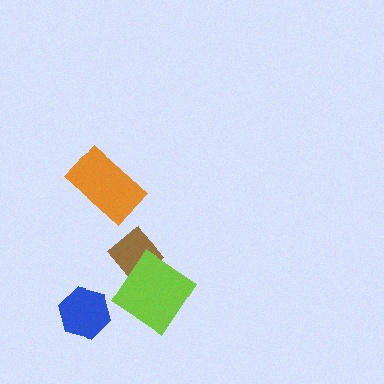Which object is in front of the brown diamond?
The lime diamond is in front of the brown diamond.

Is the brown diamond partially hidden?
Yes, it is partially covered by another shape.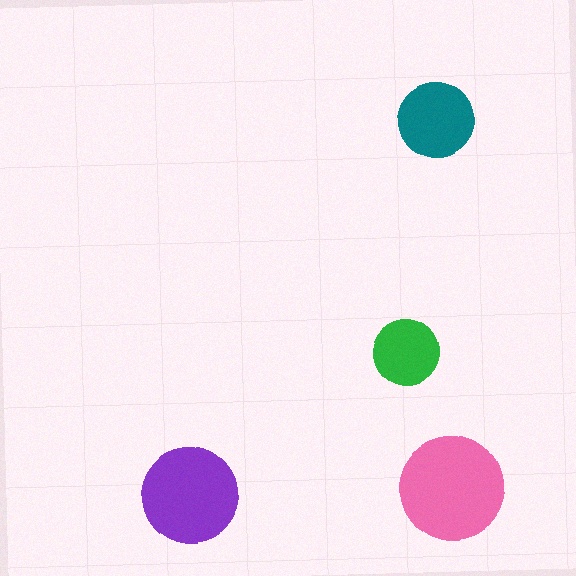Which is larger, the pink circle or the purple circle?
The pink one.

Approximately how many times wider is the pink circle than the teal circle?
About 1.5 times wider.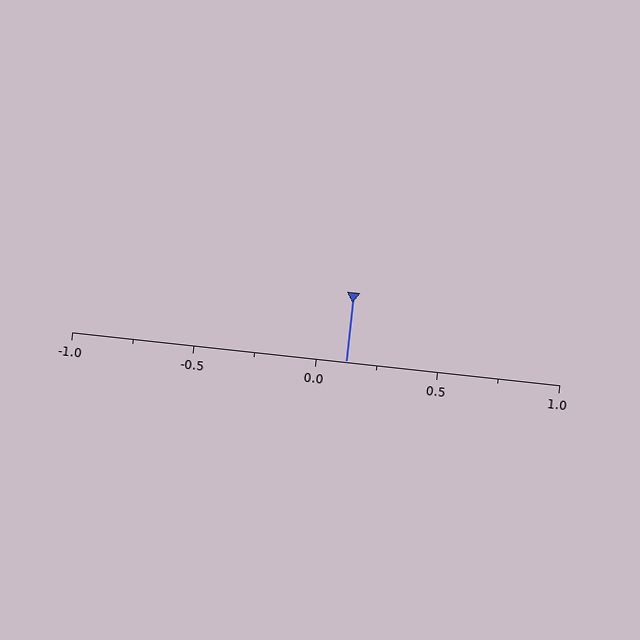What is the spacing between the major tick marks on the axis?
The major ticks are spaced 0.5 apart.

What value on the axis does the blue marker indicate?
The marker indicates approximately 0.12.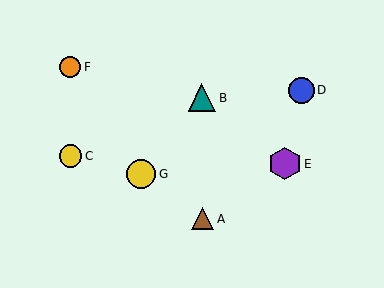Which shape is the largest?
The purple hexagon (labeled E) is the largest.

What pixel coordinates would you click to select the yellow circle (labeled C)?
Click at (70, 156) to select the yellow circle C.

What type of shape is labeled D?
Shape D is a blue circle.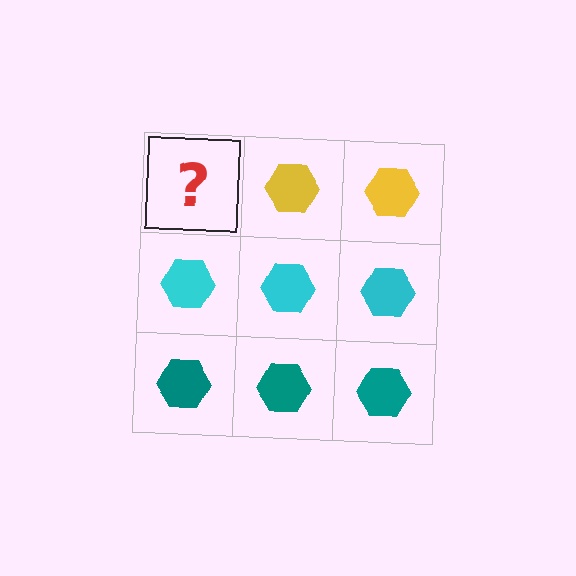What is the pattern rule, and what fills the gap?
The rule is that each row has a consistent color. The gap should be filled with a yellow hexagon.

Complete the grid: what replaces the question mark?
The question mark should be replaced with a yellow hexagon.